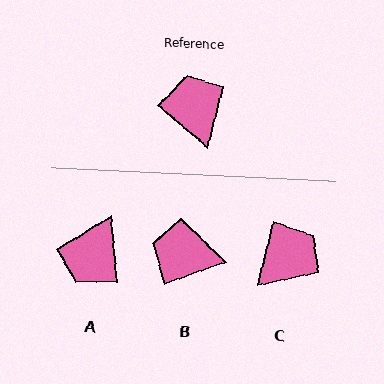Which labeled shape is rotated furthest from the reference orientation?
A, about 136 degrees away.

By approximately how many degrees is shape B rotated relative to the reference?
Approximately 60 degrees counter-clockwise.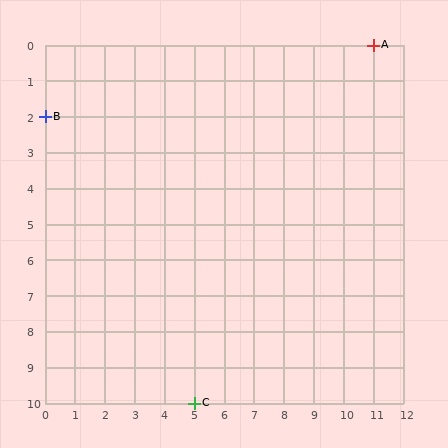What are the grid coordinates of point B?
Point B is at grid coordinates (0, 2).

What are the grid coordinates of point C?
Point C is at grid coordinates (5, 10).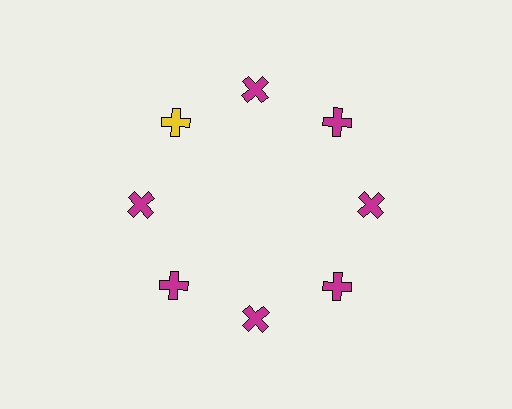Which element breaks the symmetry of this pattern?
The yellow cross at roughly the 10 o'clock position breaks the symmetry. All other shapes are magenta crosses.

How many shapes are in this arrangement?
There are 8 shapes arranged in a ring pattern.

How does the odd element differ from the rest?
It has a different color: yellow instead of magenta.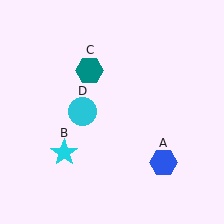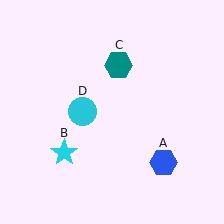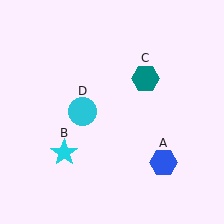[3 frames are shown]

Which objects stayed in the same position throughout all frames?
Blue hexagon (object A) and cyan star (object B) and cyan circle (object D) remained stationary.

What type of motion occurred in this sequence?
The teal hexagon (object C) rotated clockwise around the center of the scene.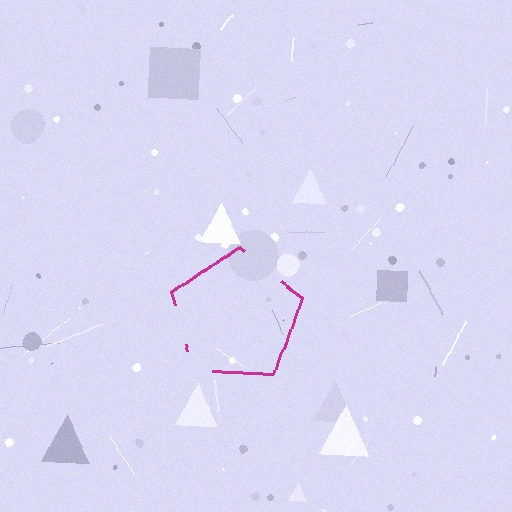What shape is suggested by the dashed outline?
The dashed outline suggests a pentagon.